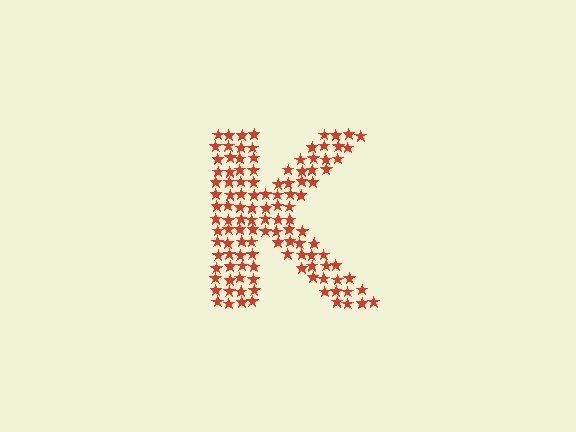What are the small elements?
The small elements are stars.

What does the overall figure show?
The overall figure shows the letter K.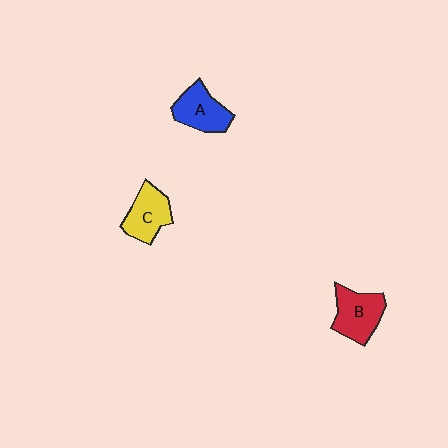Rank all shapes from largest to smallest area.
From largest to smallest: B (red), A (blue), C (yellow).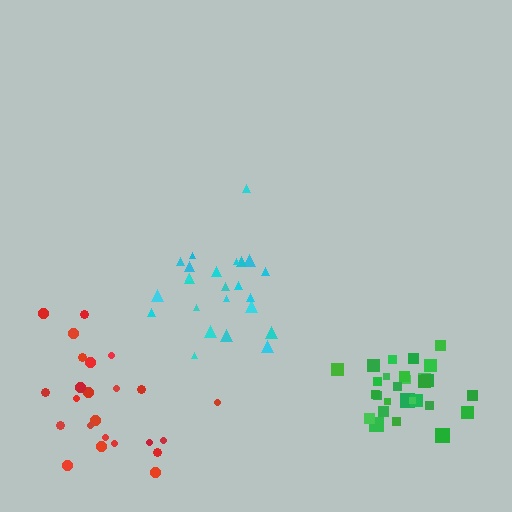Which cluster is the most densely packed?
Green.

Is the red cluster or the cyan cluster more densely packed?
Cyan.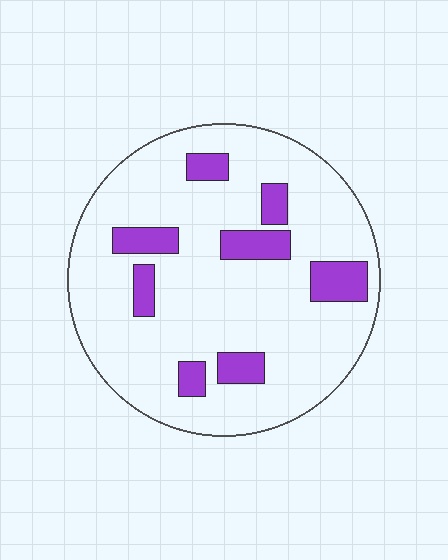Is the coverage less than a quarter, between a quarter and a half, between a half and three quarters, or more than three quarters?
Less than a quarter.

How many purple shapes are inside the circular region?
8.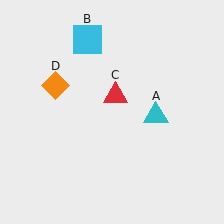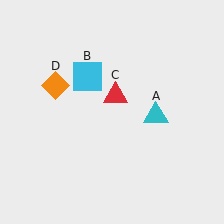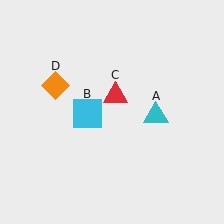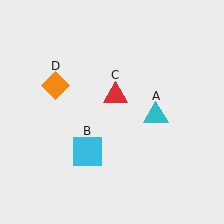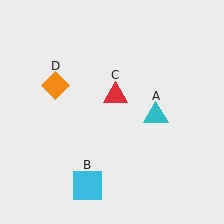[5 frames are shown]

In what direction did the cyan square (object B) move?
The cyan square (object B) moved down.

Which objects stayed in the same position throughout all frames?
Cyan triangle (object A) and red triangle (object C) and orange diamond (object D) remained stationary.